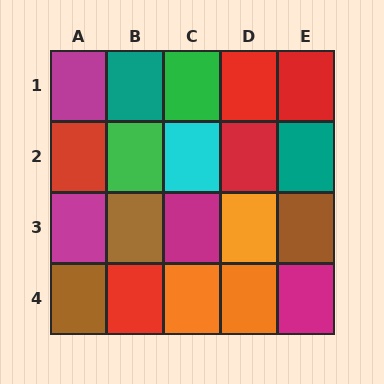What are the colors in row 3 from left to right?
Magenta, brown, magenta, orange, brown.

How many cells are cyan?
1 cell is cyan.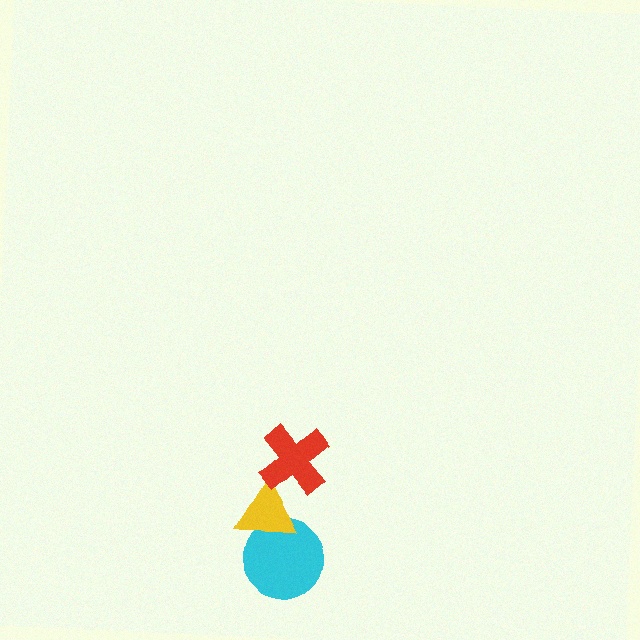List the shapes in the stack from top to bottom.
From top to bottom: the red cross, the yellow triangle, the cyan circle.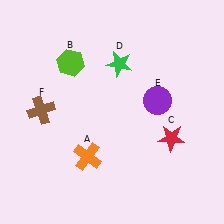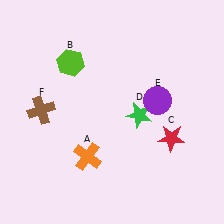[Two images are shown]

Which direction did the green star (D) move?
The green star (D) moved down.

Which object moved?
The green star (D) moved down.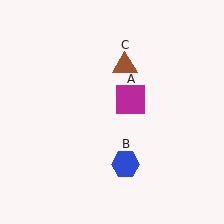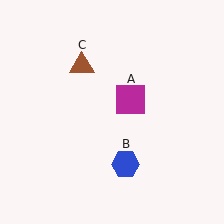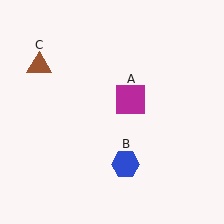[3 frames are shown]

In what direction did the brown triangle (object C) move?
The brown triangle (object C) moved left.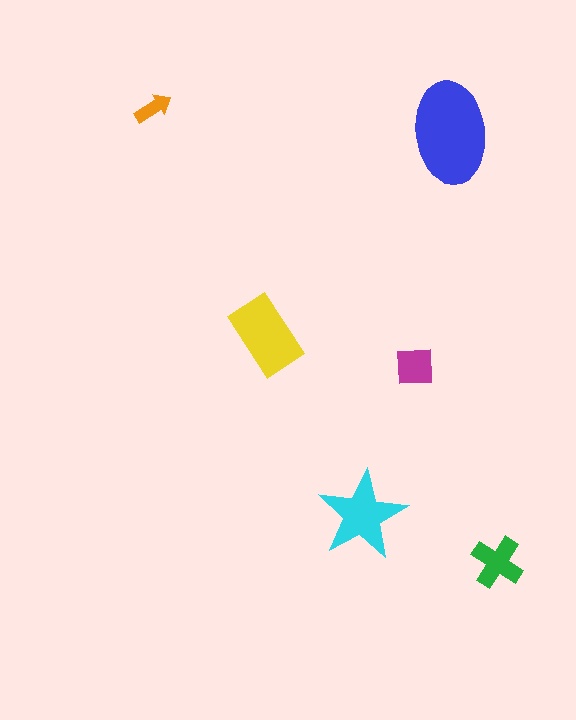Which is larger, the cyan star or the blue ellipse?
The blue ellipse.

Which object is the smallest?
The orange arrow.